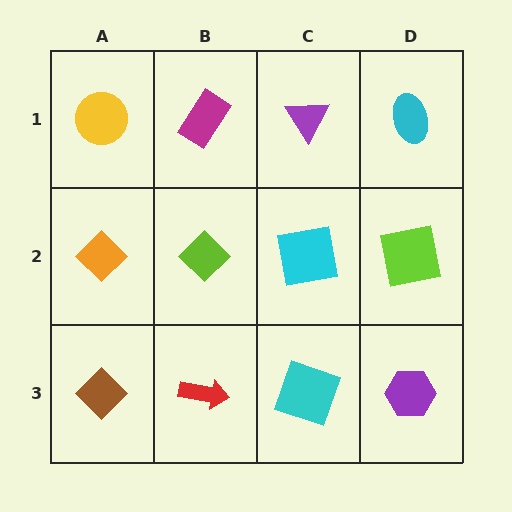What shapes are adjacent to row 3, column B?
A lime diamond (row 2, column B), a brown diamond (row 3, column A), a cyan square (row 3, column C).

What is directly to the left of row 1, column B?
A yellow circle.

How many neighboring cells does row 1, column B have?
3.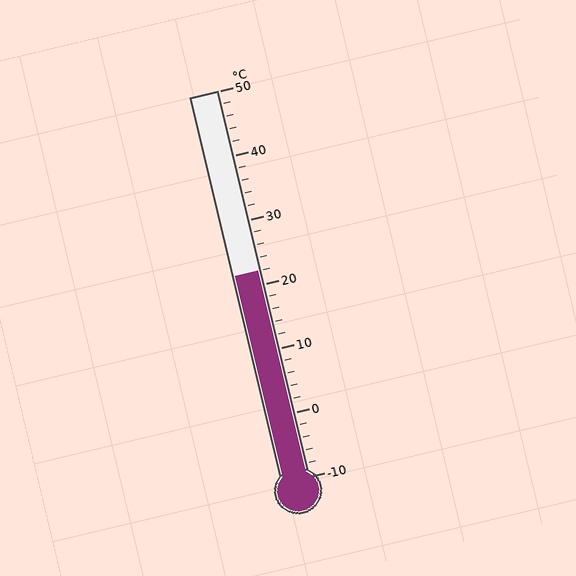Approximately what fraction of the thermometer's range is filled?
The thermometer is filled to approximately 55% of its range.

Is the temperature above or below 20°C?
The temperature is above 20°C.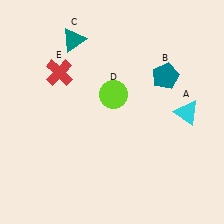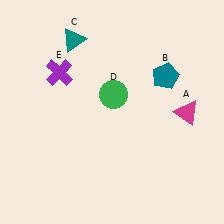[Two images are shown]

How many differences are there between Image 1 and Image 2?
There are 3 differences between the two images.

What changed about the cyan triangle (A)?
In Image 1, A is cyan. In Image 2, it changed to magenta.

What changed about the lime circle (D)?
In Image 1, D is lime. In Image 2, it changed to green.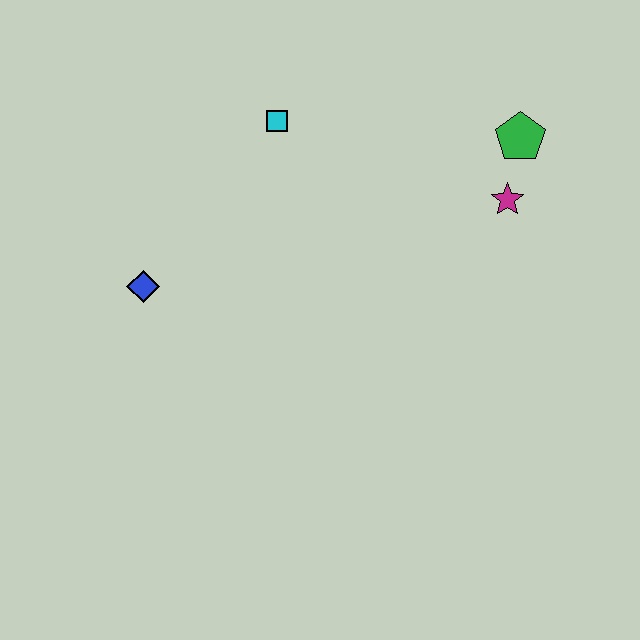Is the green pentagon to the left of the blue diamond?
No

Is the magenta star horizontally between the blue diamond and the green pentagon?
Yes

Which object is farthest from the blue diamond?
The green pentagon is farthest from the blue diamond.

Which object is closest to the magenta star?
The green pentagon is closest to the magenta star.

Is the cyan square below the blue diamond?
No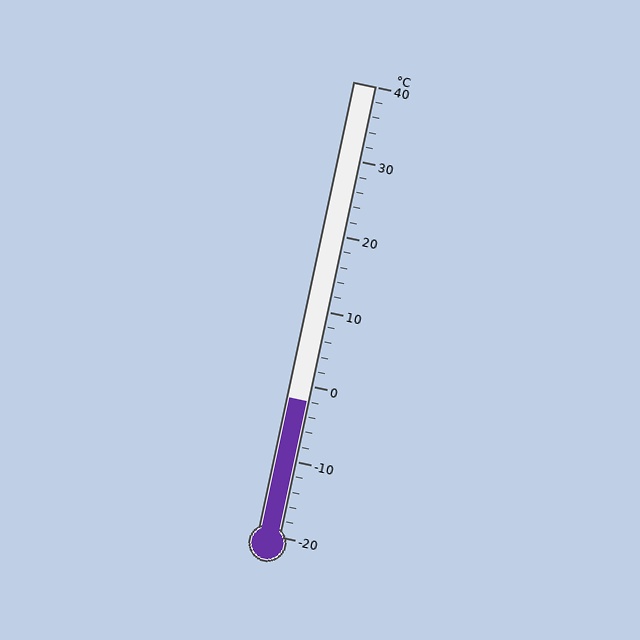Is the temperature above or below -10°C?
The temperature is above -10°C.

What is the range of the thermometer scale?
The thermometer scale ranges from -20°C to 40°C.